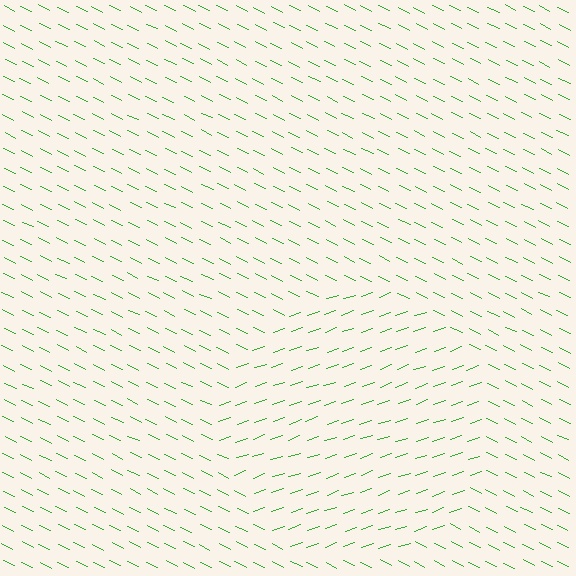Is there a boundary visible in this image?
Yes, there is a texture boundary formed by a change in line orientation.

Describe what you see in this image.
The image is filled with small green line segments. A circle region in the image has lines oriented differently from the surrounding lines, creating a visible texture boundary.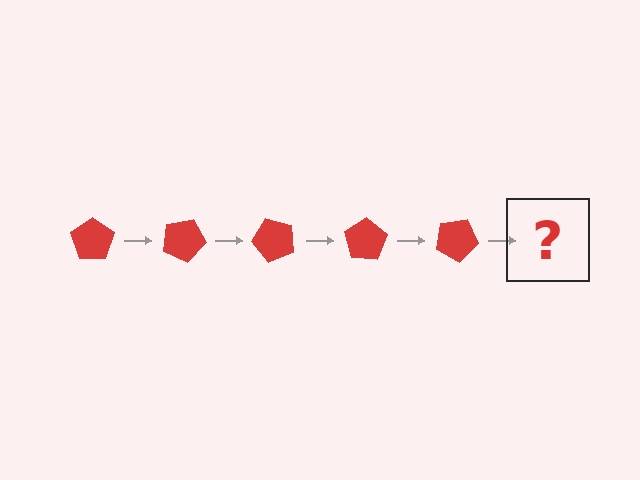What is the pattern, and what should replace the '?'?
The pattern is that the pentagon rotates 25 degrees each step. The '?' should be a red pentagon rotated 125 degrees.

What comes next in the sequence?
The next element should be a red pentagon rotated 125 degrees.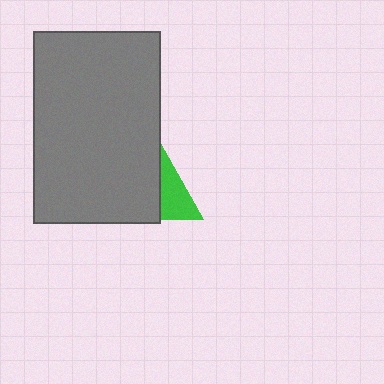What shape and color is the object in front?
The object in front is a gray rectangle.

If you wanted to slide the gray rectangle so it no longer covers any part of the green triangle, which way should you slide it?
Slide it left — that is the most direct way to separate the two shapes.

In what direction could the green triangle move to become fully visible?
The green triangle could move right. That would shift it out from behind the gray rectangle entirely.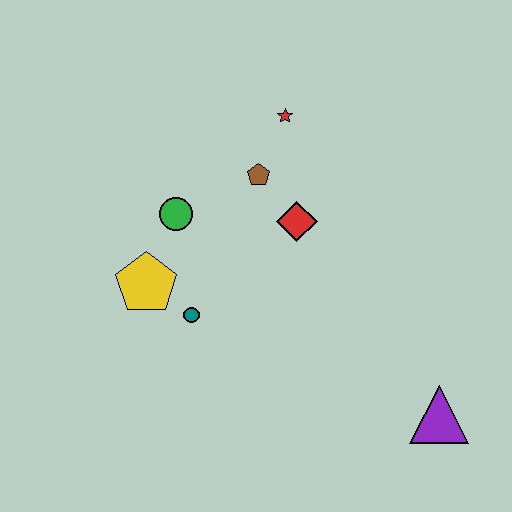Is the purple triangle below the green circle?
Yes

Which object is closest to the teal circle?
The yellow pentagon is closest to the teal circle.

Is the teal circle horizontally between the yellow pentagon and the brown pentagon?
Yes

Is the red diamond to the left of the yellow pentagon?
No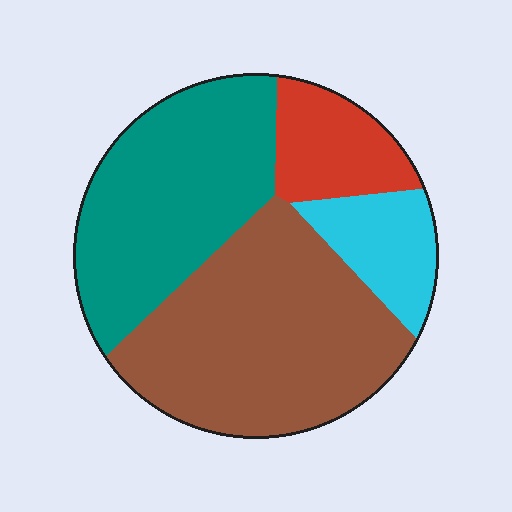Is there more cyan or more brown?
Brown.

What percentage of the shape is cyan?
Cyan takes up about one eighth (1/8) of the shape.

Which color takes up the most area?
Brown, at roughly 40%.